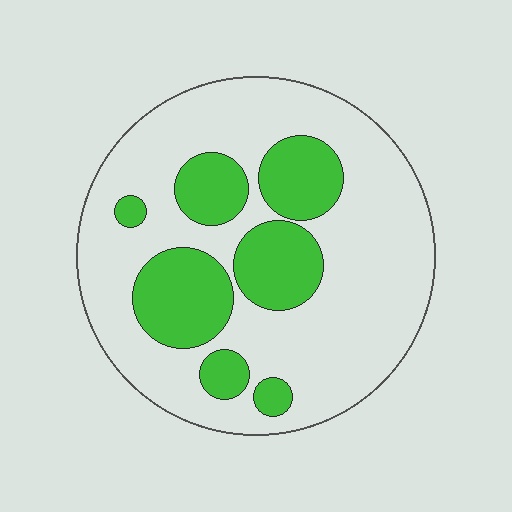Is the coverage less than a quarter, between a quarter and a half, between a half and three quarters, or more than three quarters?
Between a quarter and a half.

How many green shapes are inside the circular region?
7.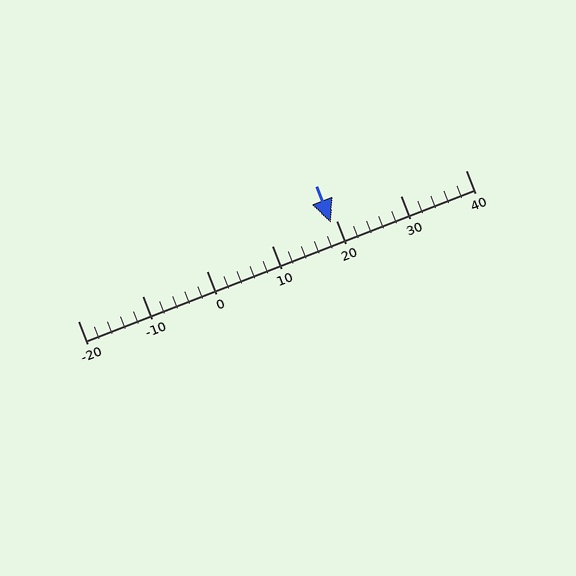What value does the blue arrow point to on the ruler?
The blue arrow points to approximately 19.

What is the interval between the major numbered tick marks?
The major tick marks are spaced 10 units apart.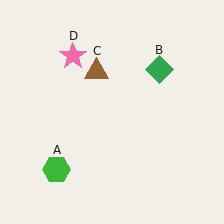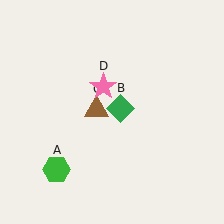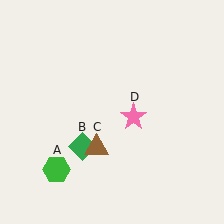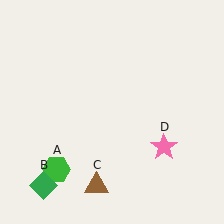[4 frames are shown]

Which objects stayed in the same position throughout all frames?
Green hexagon (object A) remained stationary.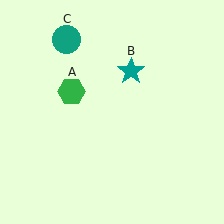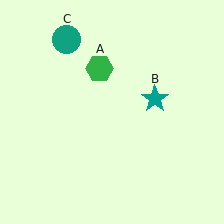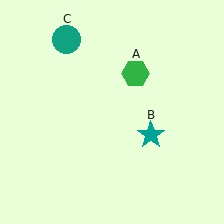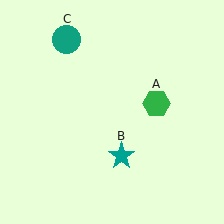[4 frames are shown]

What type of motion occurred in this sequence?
The green hexagon (object A), teal star (object B) rotated clockwise around the center of the scene.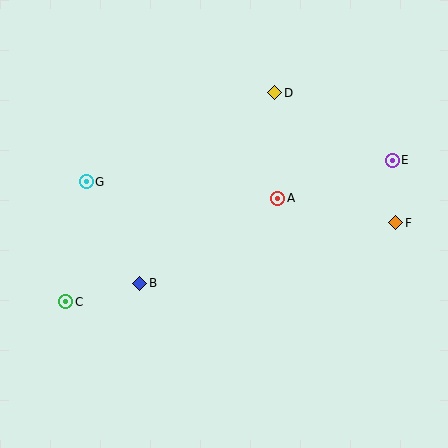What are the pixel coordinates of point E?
Point E is at (392, 160).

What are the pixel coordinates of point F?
Point F is at (396, 223).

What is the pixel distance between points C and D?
The distance between C and D is 296 pixels.